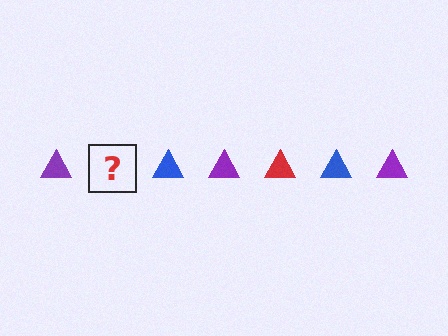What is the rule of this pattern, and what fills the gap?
The rule is that the pattern cycles through purple, red, blue triangles. The gap should be filled with a red triangle.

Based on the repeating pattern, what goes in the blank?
The blank should be a red triangle.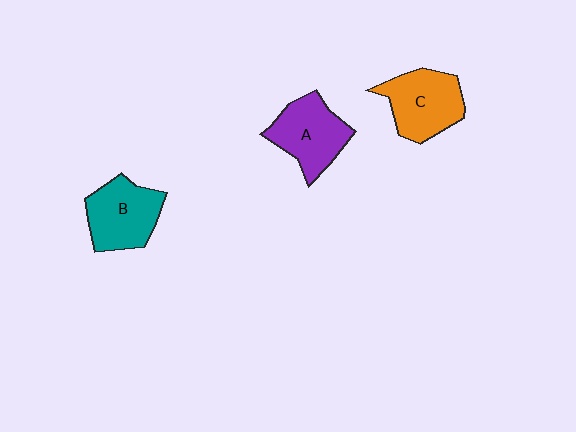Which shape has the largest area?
Shape C (orange).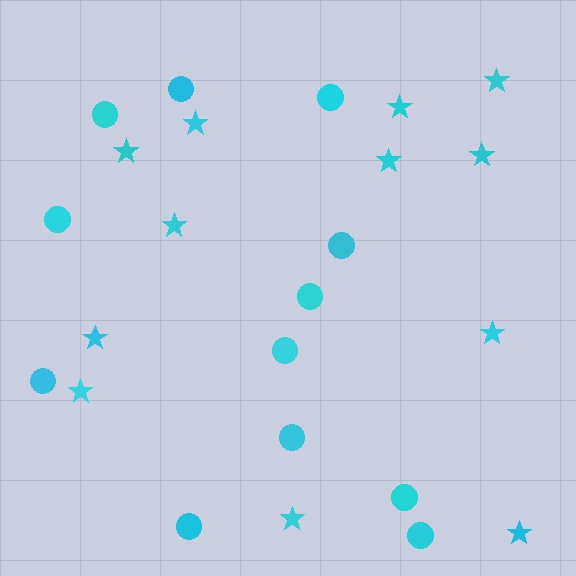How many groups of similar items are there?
There are 2 groups: one group of circles (12) and one group of stars (12).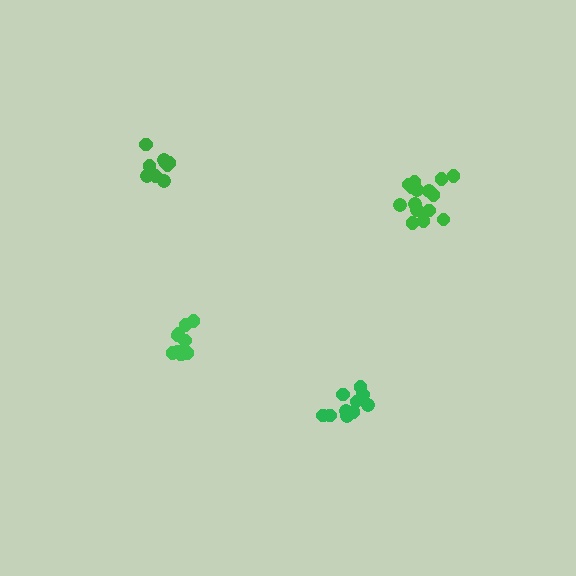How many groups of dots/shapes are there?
There are 4 groups.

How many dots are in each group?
Group 1: 16 dots, Group 2: 10 dots, Group 3: 10 dots, Group 4: 10 dots (46 total).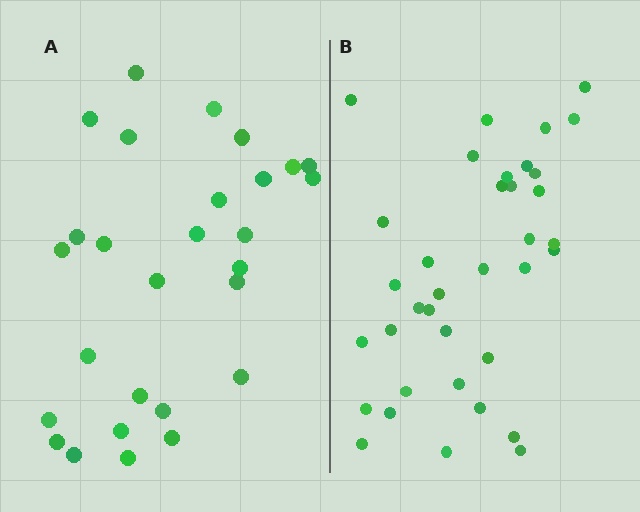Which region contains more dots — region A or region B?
Region B (the right region) has more dots.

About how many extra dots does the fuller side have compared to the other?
Region B has roughly 8 or so more dots than region A.